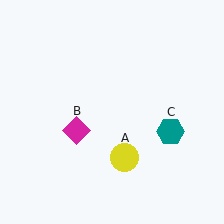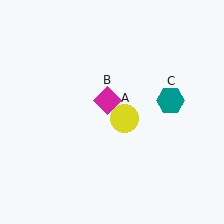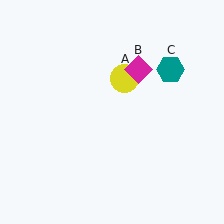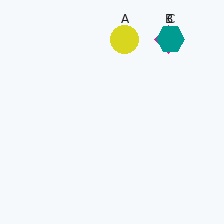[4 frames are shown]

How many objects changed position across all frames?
3 objects changed position: yellow circle (object A), magenta diamond (object B), teal hexagon (object C).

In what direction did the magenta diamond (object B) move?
The magenta diamond (object B) moved up and to the right.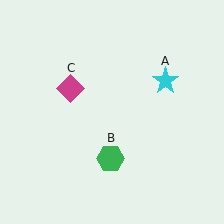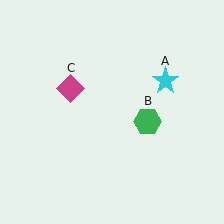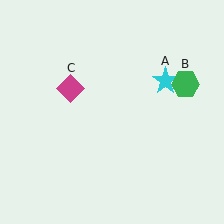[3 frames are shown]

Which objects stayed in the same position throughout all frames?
Cyan star (object A) and magenta diamond (object C) remained stationary.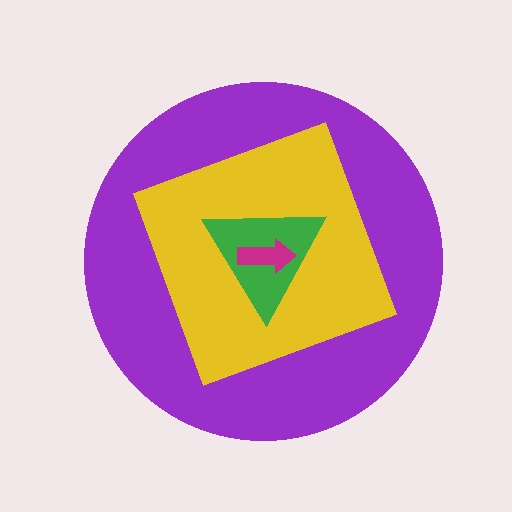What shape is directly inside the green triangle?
The magenta arrow.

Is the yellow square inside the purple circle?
Yes.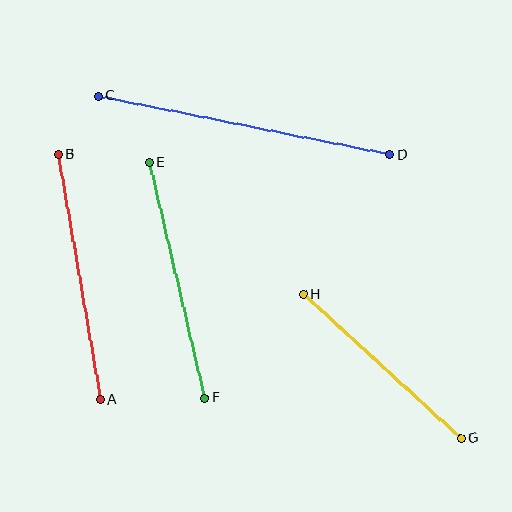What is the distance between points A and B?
The distance is approximately 249 pixels.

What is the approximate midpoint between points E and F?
The midpoint is at approximately (177, 280) pixels.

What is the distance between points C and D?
The distance is approximately 297 pixels.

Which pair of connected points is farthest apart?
Points C and D are farthest apart.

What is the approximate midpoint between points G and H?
The midpoint is at approximately (382, 366) pixels.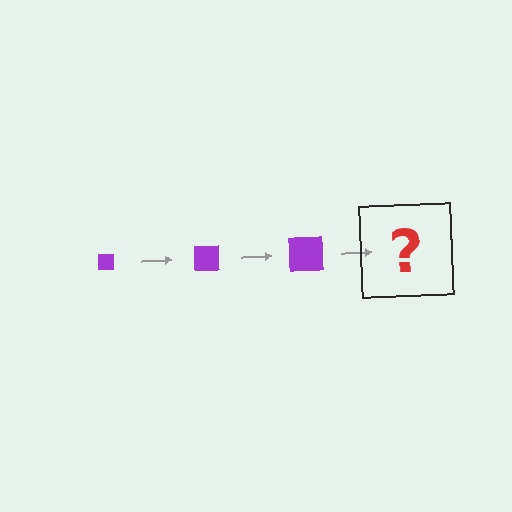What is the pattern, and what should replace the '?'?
The pattern is that the square gets progressively larger each step. The '?' should be a purple square, larger than the previous one.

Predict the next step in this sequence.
The next step is a purple square, larger than the previous one.